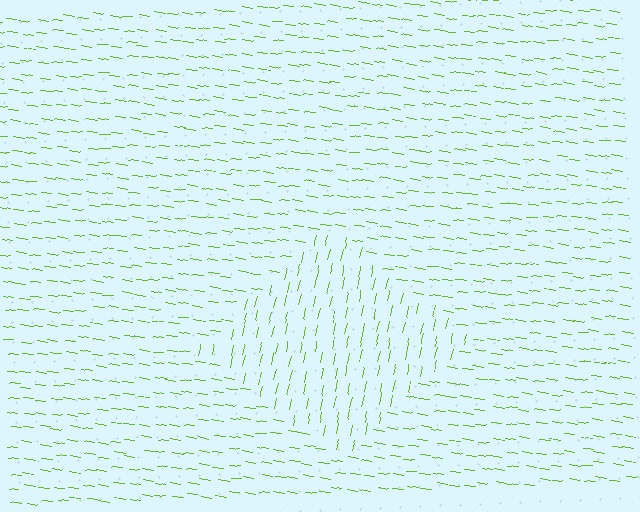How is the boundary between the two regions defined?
The boundary is defined purely by a change in line orientation (approximately 85 degrees difference). All lines are the same color and thickness.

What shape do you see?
I see a diamond.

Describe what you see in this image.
The image is filled with small lime line segments. A diamond region in the image has lines oriented differently from the surrounding lines, creating a visible texture boundary.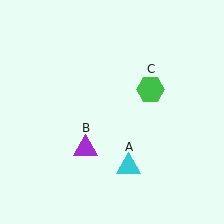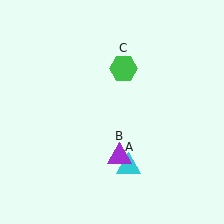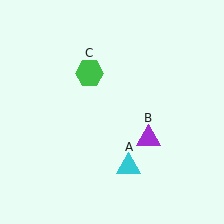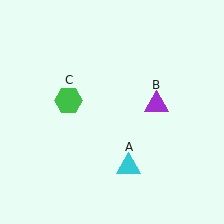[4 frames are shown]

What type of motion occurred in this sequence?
The purple triangle (object B), green hexagon (object C) rotated counterclockwise around the center of the scene.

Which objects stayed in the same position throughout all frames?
Cyan triangle (object A) remained stationary.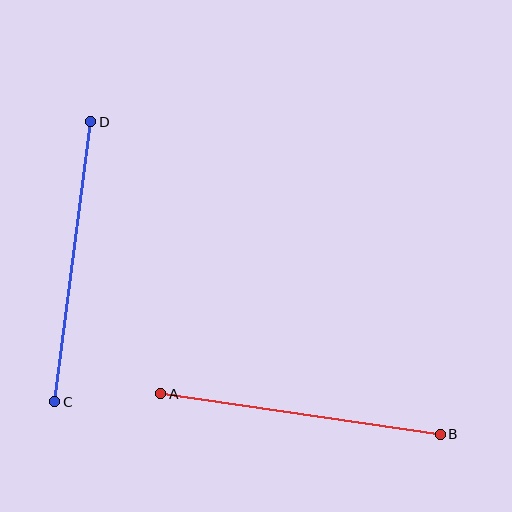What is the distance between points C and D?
The distance is approximately 283 pixels.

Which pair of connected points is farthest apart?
Points C and D are farthest apart.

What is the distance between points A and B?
The distance is approximately 283 pixels.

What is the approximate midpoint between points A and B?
The midpoint is at approximately (300, 414) pixels.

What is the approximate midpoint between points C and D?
The midpoint is at approximately (73, 262) pixels.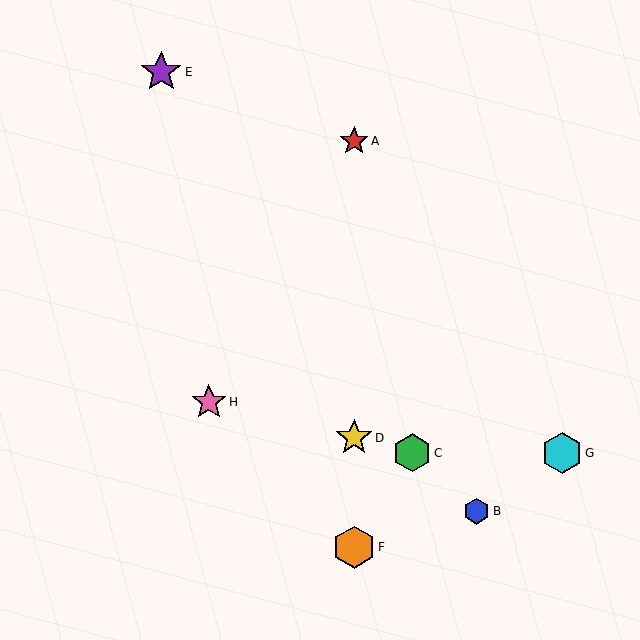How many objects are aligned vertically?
3 objects (A, D, F) are aligned vertically.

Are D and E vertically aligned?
No, D is at x≈354 and E is at x≈161.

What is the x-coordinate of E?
Object E is at x≈161.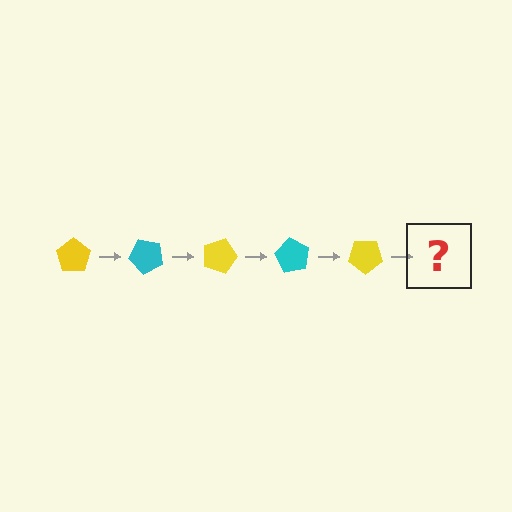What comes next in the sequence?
The next element should be a cyan pentagon, rotated 225 degrees from the start.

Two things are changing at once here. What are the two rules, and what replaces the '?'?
The two rules are that it rotates 45 degrees each step and the color cycles through yellow and cyan. The '?' should be a cyan pentagon, rotated 225 degrees from the start.